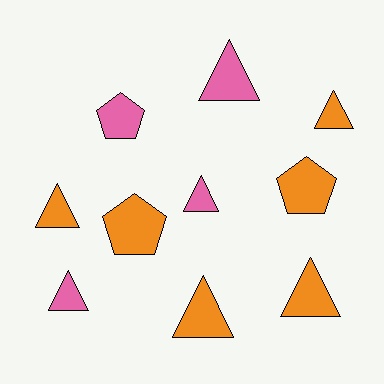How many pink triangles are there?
There are 3 pink triangles.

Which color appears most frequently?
Orange, with 6 objects.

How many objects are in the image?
There are 10 objects.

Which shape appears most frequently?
Triangle, with 7 objects.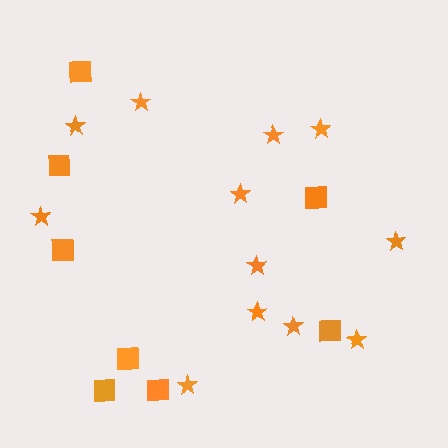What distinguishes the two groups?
There are 2 groups: one group of stars (12) and one group of squares (8).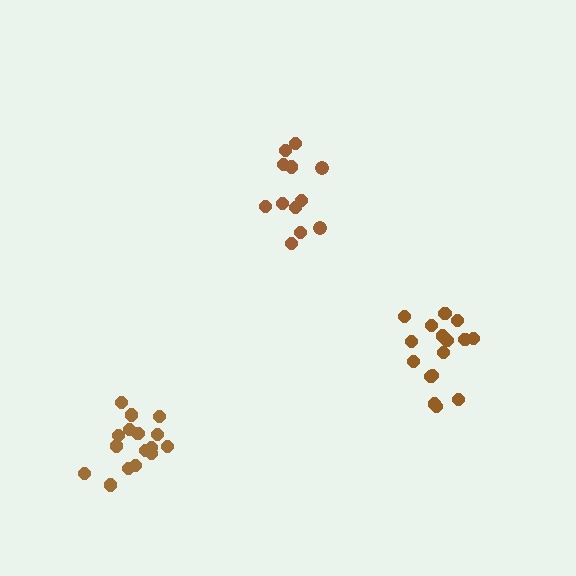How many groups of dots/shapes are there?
There are 3 groups.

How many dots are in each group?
Group 1: 17 dots, Group 2: 17 dots, Group 3: 12 dots (46 total).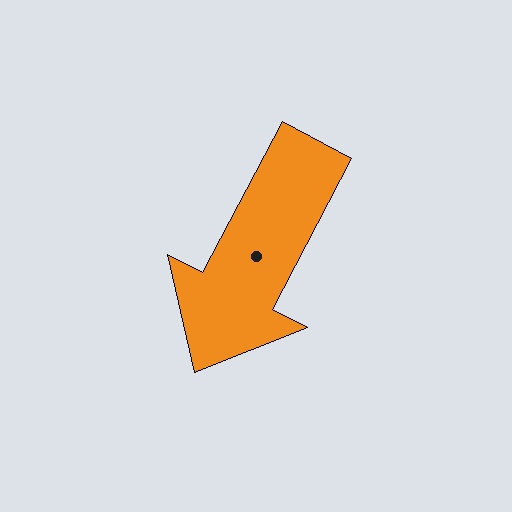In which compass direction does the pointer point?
Southwest.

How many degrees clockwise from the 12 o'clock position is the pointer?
Approximately 208 degrees.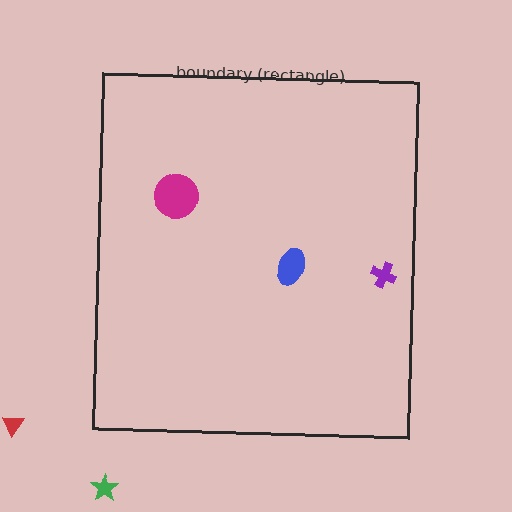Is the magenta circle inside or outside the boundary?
Inside.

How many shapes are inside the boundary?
3 inside, 2 outside.